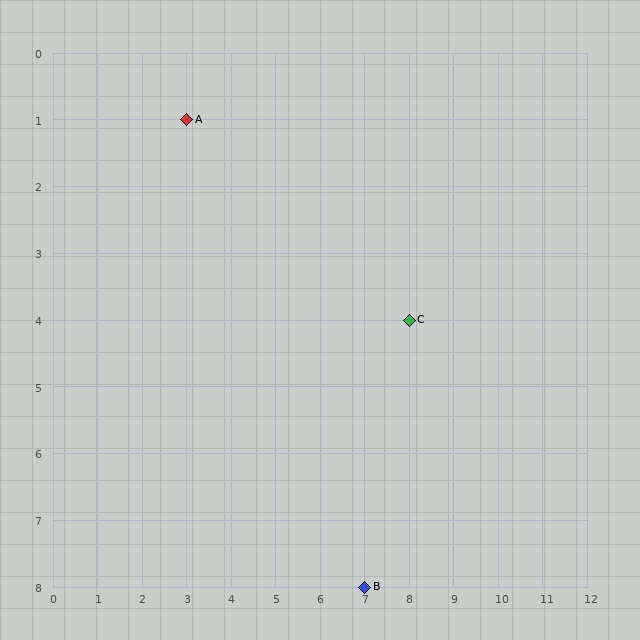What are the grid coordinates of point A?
Point A is at grid coordinates (3, 1).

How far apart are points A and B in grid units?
Points A and B are 4 columns and 7 rows apart (about 8.1 grid units diagonally).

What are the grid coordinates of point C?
Point C is at grid coordinates (8, 4).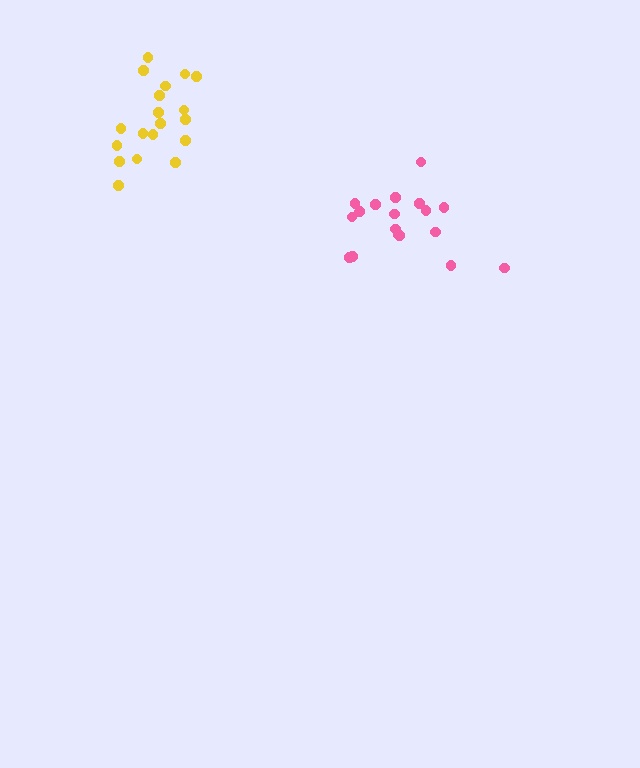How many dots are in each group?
Group 1: 19 dots, Group 2: 19 dots (38 total).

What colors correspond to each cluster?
The clusters are colored: yellow, pink.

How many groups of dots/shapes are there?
There are 2 groups.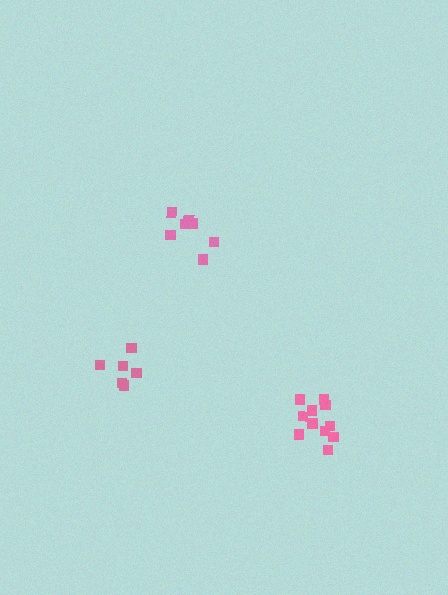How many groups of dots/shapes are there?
There are 3 groups.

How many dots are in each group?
Group 1: 8 dots, Group 2: 11 dots, Group 3: 6 dots (25 total).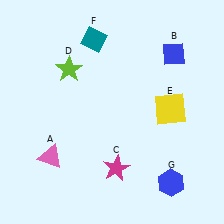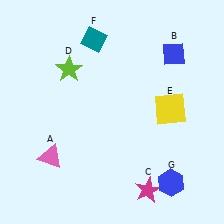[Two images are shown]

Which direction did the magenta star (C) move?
The magenta star (C) moved right.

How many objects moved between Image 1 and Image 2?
1 object moved between the two images.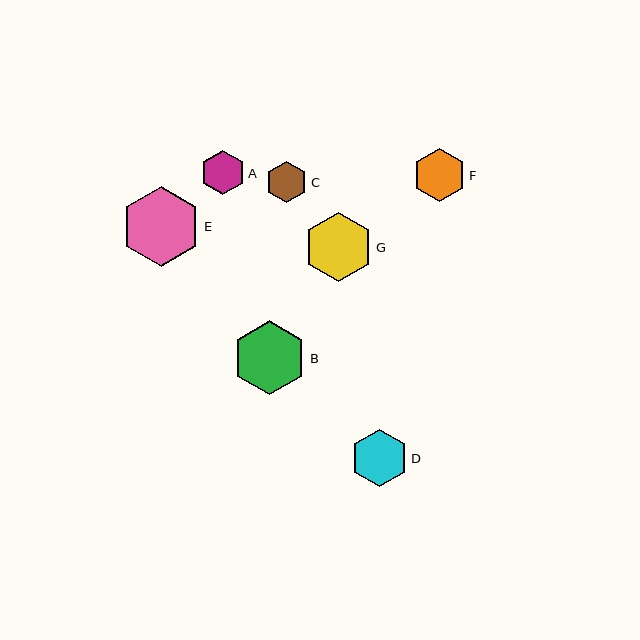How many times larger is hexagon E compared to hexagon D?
Hexagon E is approximately 1.4 times the size of hexagon D.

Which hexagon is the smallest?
Hexagon C is the smallest with a size of approximately 42 pixels.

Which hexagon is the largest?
Hexagon E is the largest with a size of approximately 80 pixels.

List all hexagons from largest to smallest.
From largest to smallest: E, B, G, D, F, A, C.